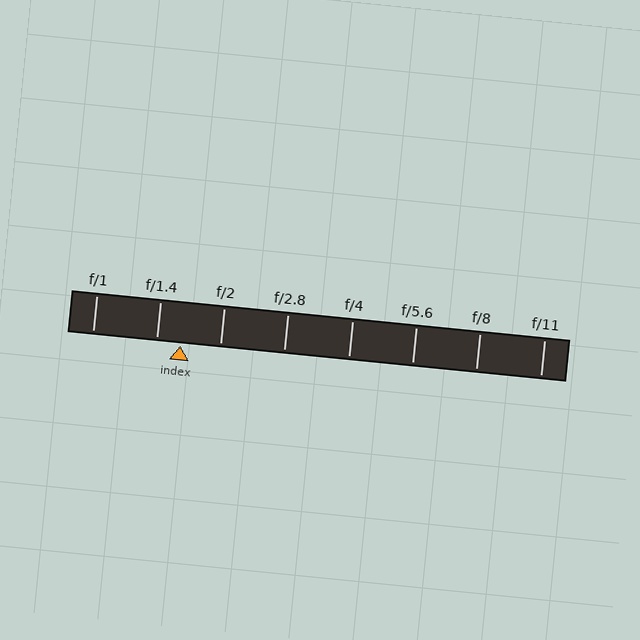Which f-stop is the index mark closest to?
The index mark is closest to f/1.4.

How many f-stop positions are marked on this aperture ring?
There are 8 f-stop positions marked.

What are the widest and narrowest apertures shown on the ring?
The widest aperture shown is f/1 and the narrowest is f/11.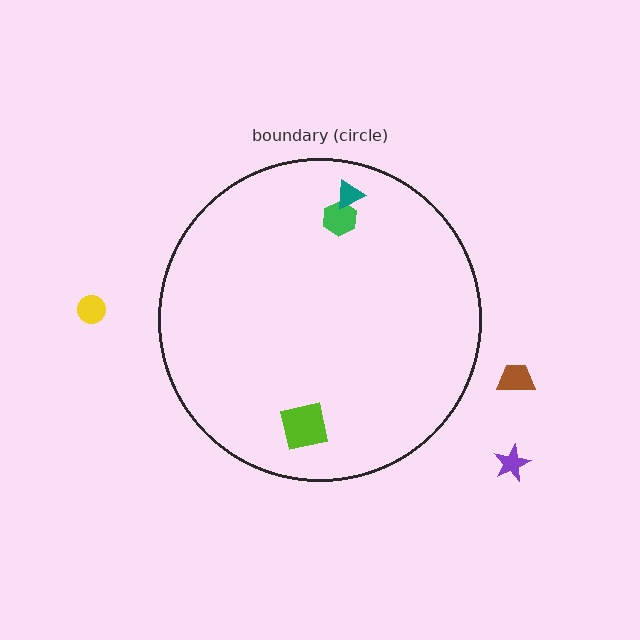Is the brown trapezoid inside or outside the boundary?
Outside.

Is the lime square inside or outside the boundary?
Inside.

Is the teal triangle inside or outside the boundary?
Inside.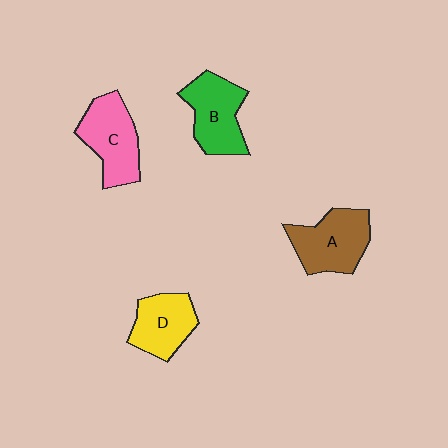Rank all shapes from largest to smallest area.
From largest to smallest: A (brown), C (pink), B (green), D (yellow).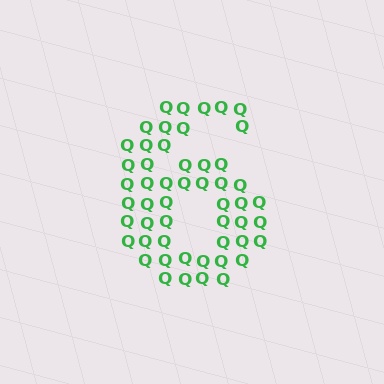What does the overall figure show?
The overall figure shows the digit 6.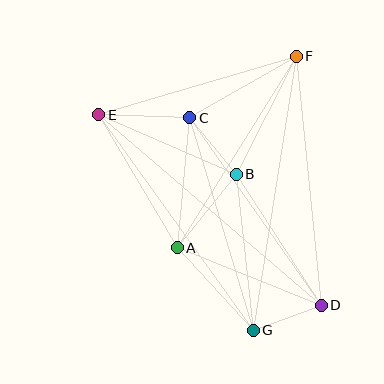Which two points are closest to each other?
Points D and G are closest to each other.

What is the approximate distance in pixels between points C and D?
The distance between C and D is approximately 229 pixels.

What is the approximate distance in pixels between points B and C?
The distance between B and C is approximately 74 pixels.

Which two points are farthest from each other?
Points D and E are farthest from each other.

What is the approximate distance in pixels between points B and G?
The distance between B and G is approximately 156 pixels.